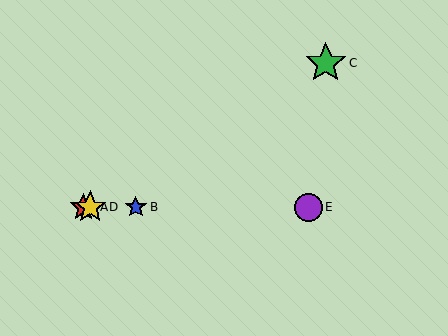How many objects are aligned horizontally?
4 objects (A, B, D, E) are aligned horizontally.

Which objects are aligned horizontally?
Objects A, B, D, E are aligned horizontally.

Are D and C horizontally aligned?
No, D is at y≈207 and C is at y≈63.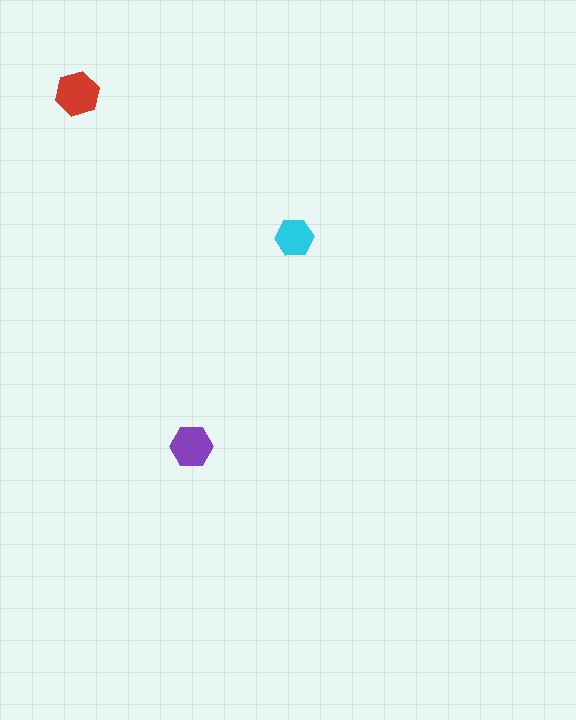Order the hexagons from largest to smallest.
the red one, the purple one, the cyan one.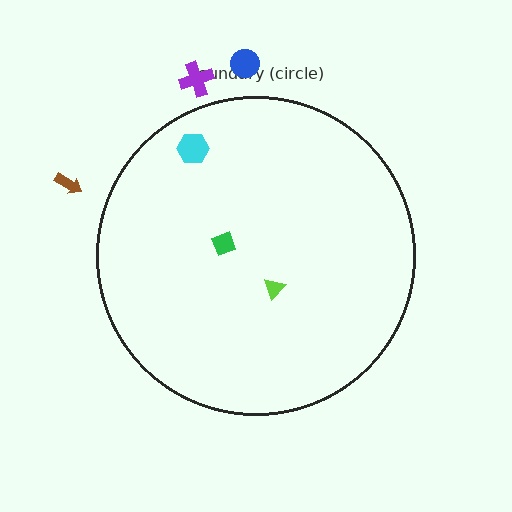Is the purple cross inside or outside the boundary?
Outside.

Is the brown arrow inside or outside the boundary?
Outside.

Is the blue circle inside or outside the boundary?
Outside.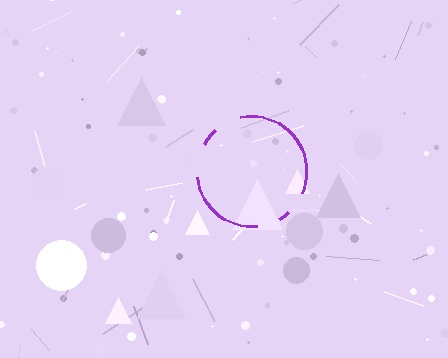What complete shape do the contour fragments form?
The contour fragments form a circle.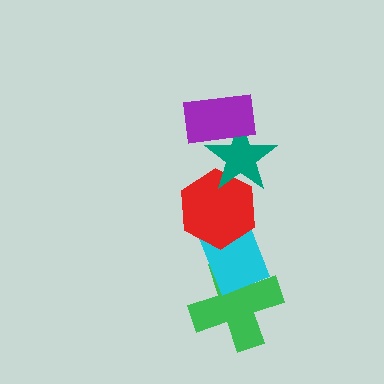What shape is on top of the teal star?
The purple rectangle is on top of the teal star.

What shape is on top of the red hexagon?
The teal star is on top of the red hexagon.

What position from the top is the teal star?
The teal star is 2nd from the top.